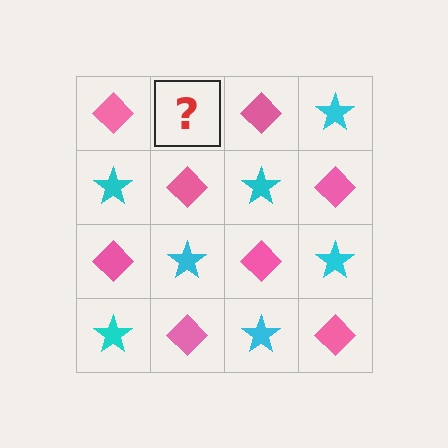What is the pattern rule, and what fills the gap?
The rule is that it alternates pink diamond and cyan star in a checkerboard pattern. The gap should be filled with a cyan star.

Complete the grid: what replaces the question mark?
The question mark should be replaced with a cyan star.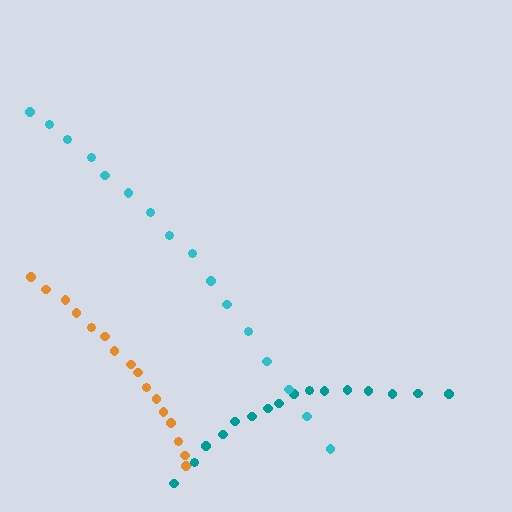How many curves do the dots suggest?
There are 3 distinct paths.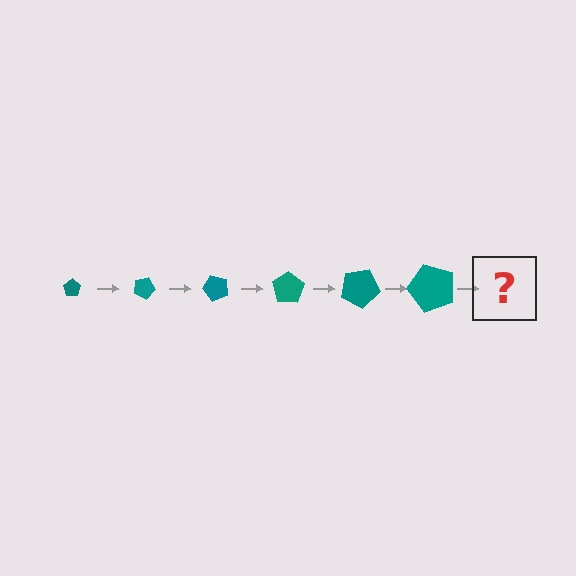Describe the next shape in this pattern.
It should be a pentagon, larger than the previous one and rotated 150 degrees from the start.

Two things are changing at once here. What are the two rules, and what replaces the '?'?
The two rules are that the pentagon grows larger each step and it rotates 25 degrees each step. The '?' should be a pentagon, larger than the previous one and rotated 150 degrees from the start.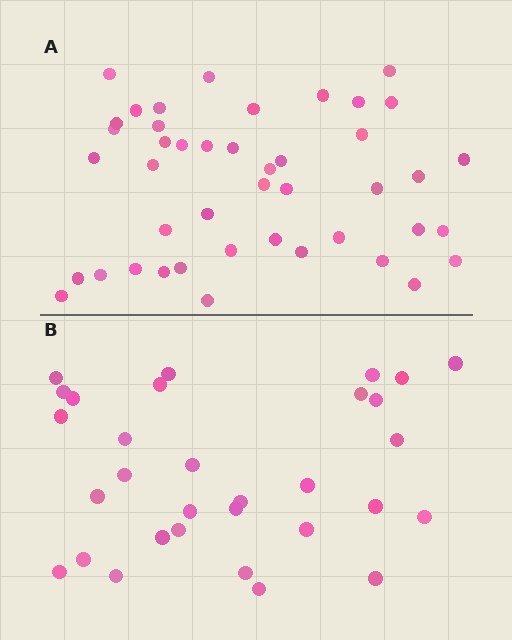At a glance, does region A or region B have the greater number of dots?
Region A (the top region) has more dots.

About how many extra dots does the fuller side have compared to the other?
Region A has approximately 15 more dots than region B.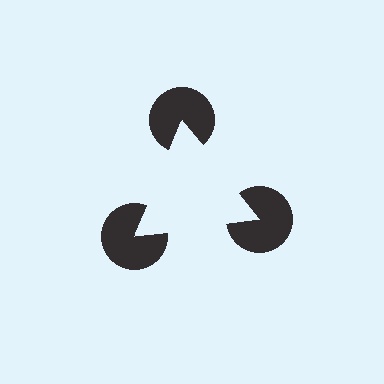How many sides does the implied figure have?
3 sides.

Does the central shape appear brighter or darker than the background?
It typically appears slightly brighter than the background, even though no actual brightness change is drawn.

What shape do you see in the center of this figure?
An illusory triangle — its edges are inferred from the aligned wedge cuts in the pac-man discs, not physically drawn.